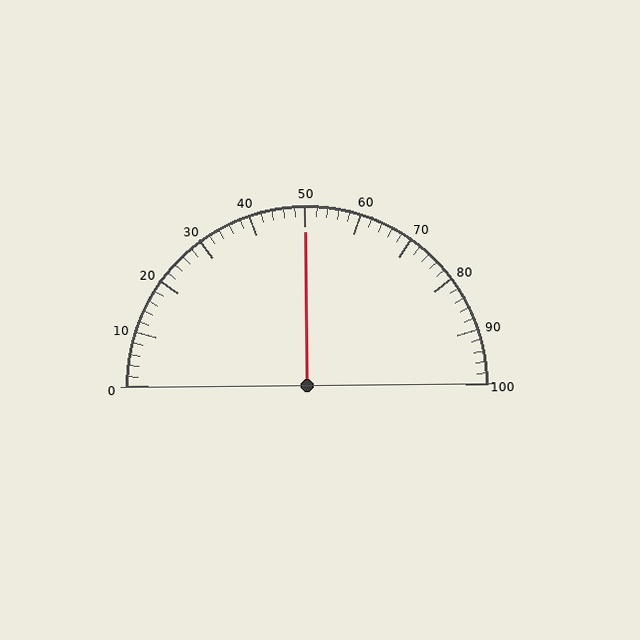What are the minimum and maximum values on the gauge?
The gauge ranges from 0 to 100.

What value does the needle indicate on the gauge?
The needle indicates approximately 50.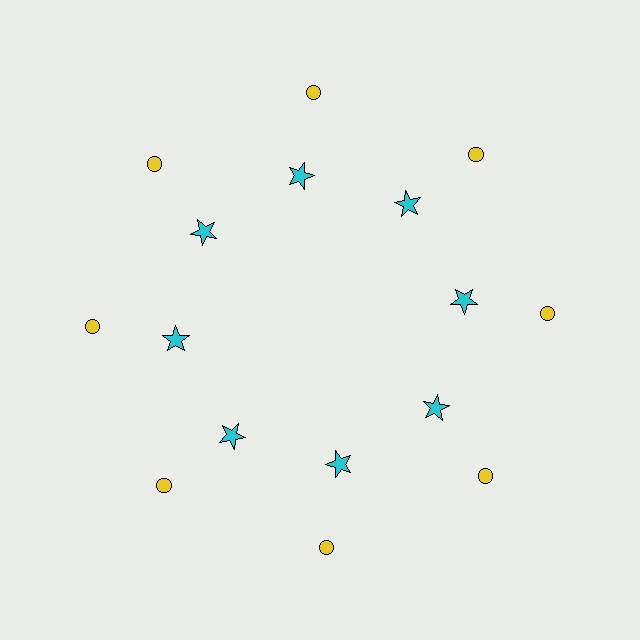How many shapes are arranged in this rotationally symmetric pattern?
There are 16 shapes, arranged in 8 groups of 2.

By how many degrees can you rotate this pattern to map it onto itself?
The pattern maps onto itself every 45 degrees of rotation.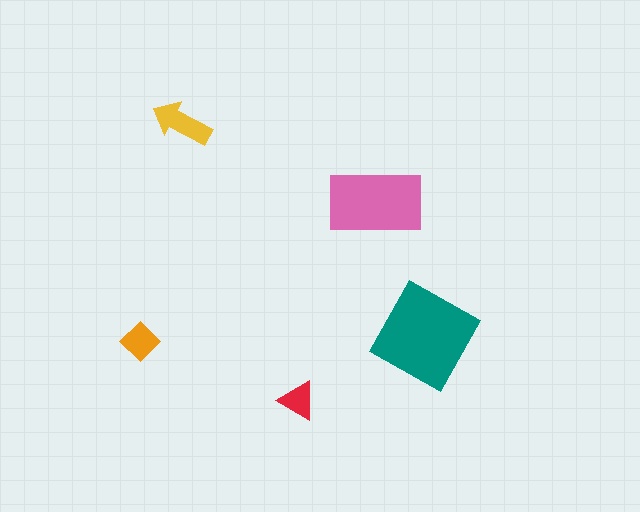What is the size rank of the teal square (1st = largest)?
1st.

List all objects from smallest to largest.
The red triangle, the orange diamond, the yellow arrow, the pink rectangle, the teal square.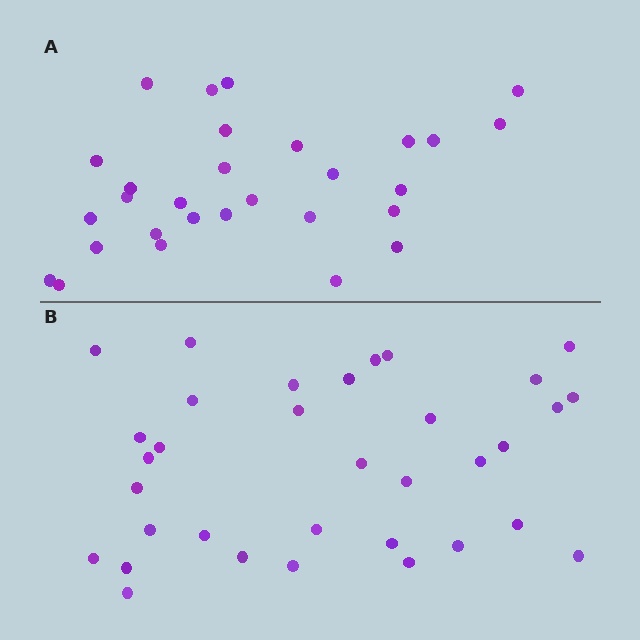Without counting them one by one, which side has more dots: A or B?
Region B (the bottom region) has more dots.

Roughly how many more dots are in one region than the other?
Region B has about 5 more dots than region A.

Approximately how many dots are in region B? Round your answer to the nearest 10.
About 30 dots. (The exact count is 34, which rounds to 30.)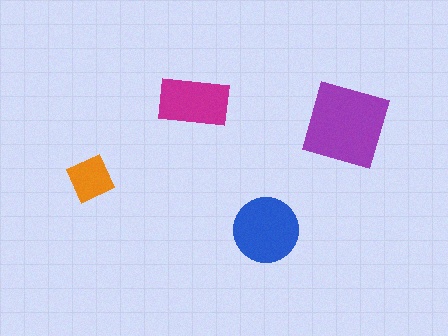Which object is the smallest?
The orange square.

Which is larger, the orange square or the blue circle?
The blue circle.